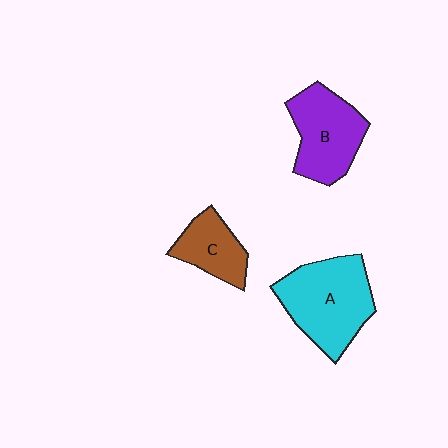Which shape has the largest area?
Shape A (cyan).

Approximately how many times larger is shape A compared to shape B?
Approximately 1.2 times.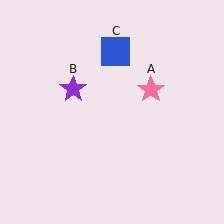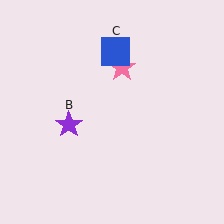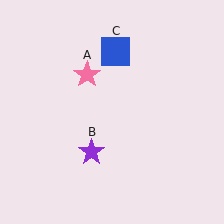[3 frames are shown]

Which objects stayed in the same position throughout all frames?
Blue square (object C) remained stationary.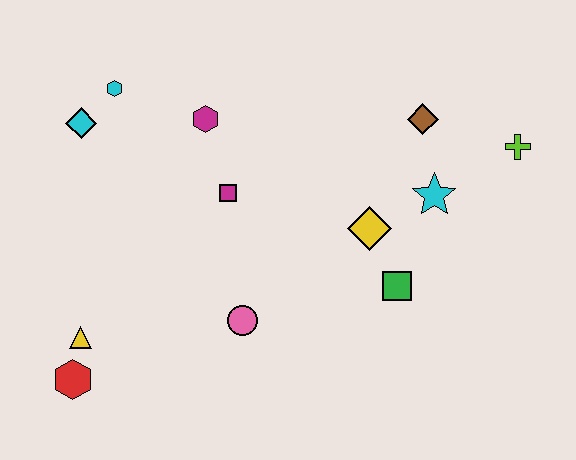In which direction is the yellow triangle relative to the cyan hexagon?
The yellow triangle is below the cyan hexagon.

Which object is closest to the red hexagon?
The yellow triangle is closest to the red hexagon.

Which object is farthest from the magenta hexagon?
The lime cross is farthest from the magenta hexagon.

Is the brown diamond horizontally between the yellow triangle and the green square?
No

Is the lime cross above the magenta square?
Yes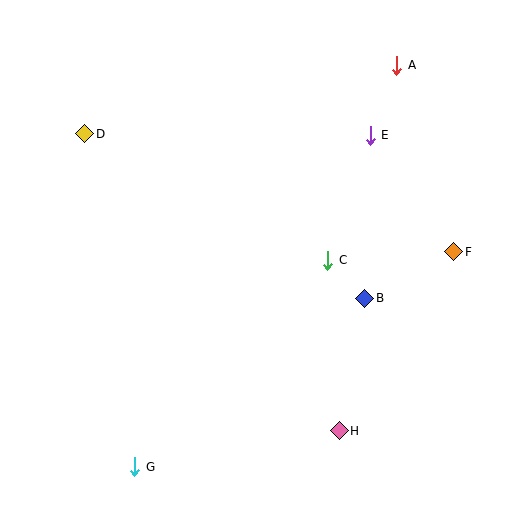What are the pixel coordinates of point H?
Point H is at (339, 431).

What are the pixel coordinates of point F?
Point F is at (454, 252).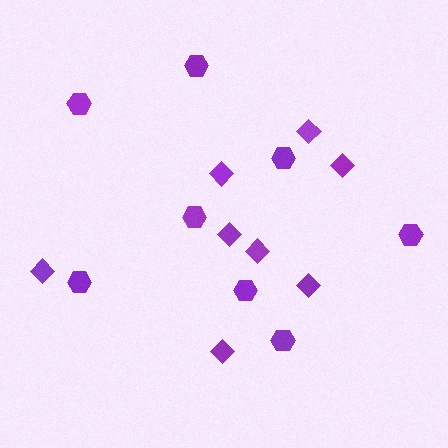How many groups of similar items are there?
There are 2 groups: one group of hexagons (8) and one group of diamonds (8).